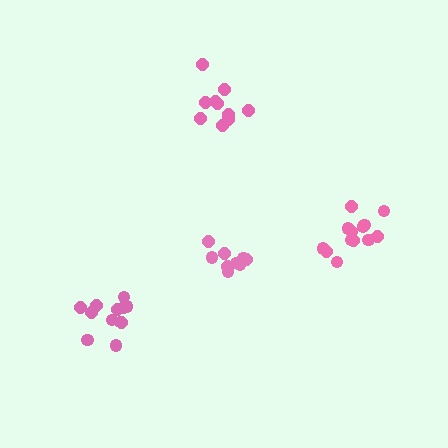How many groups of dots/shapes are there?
There are 4 groups.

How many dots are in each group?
Group 1: 13 dots, Group 2: 12 dots, Group 3: 10 dots, Group 4: 10 dots (45 total).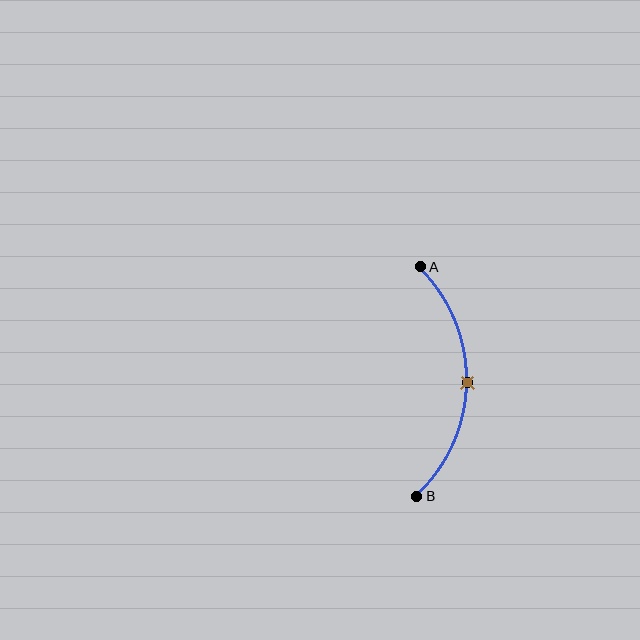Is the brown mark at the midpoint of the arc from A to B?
Yes. The brown mark lies on the arc at equal arc-length from both A and B — it is the arc midpoint.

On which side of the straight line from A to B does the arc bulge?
The arc bulges to the right of the straight line connecting A and B.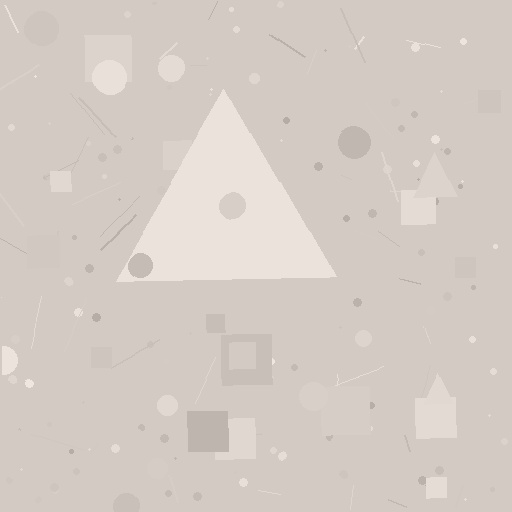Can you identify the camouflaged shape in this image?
The camouflaged shape is a triangle.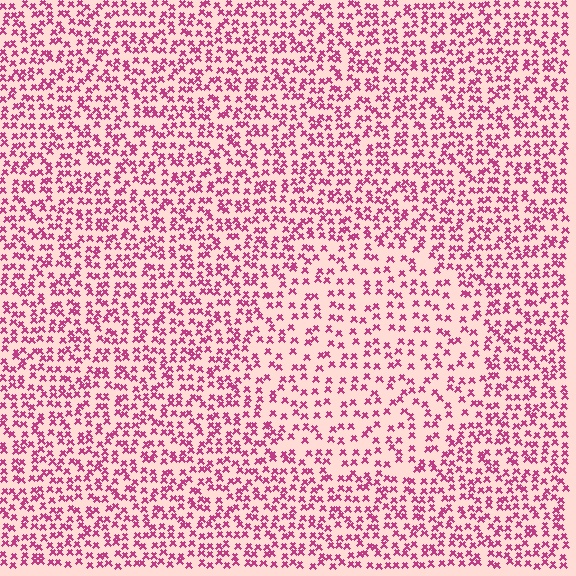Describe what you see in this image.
The image contains small magenta elements arranged at two different densities. A circle-shaped region is visible where the elements are less densely packed than the surrounding area.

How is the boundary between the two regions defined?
The boundary is defined by a change in element density (approximately 1.7x ratio). All elements are the same color, size, and shape.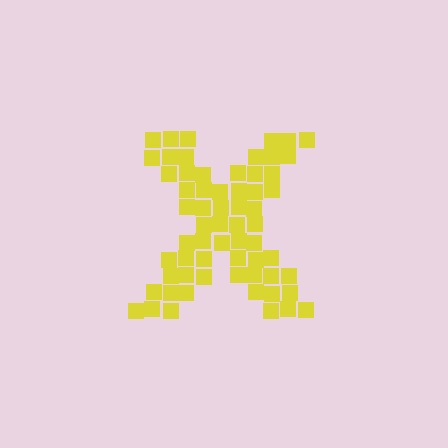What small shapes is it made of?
It is made of small squares.